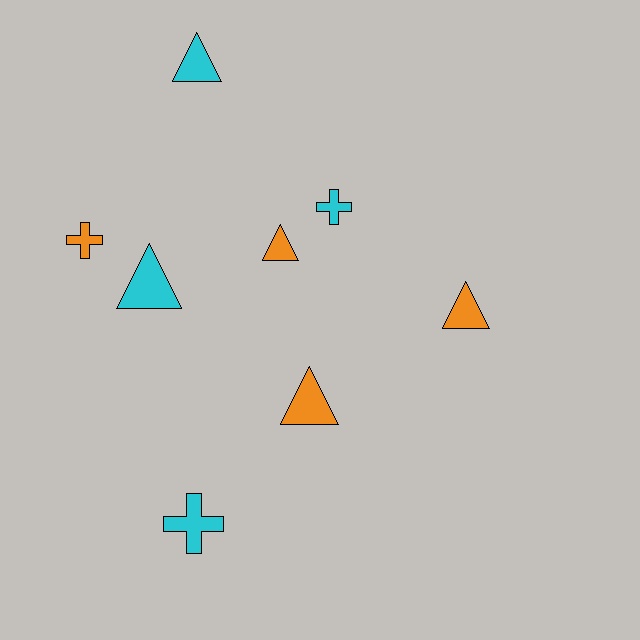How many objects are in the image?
There are 8 objects.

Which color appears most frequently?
Orange, with 4 objects.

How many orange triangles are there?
There are 3 orange triangles.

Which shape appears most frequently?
Triangle, with 5 objects.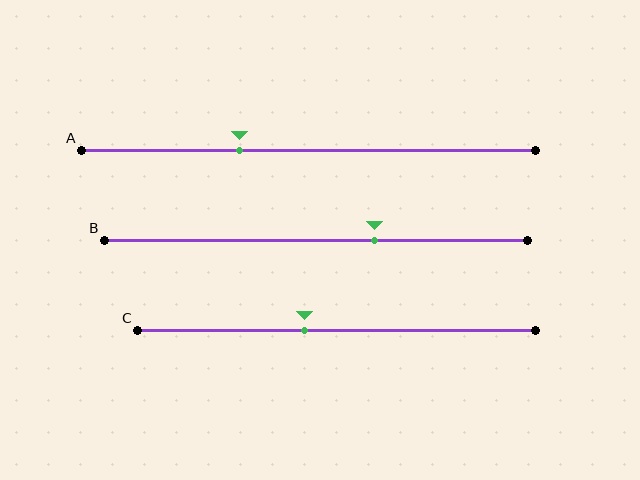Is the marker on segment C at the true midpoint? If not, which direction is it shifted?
No, the marker on segment C is shifted to the left by about 8% of the segment length.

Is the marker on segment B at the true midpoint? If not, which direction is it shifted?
No, the marker on segment B is shifted to the right by about 14% of the segment length.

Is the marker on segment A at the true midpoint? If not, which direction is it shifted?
No, the marker on segment A is shifted to the left by about 15% of the segment length.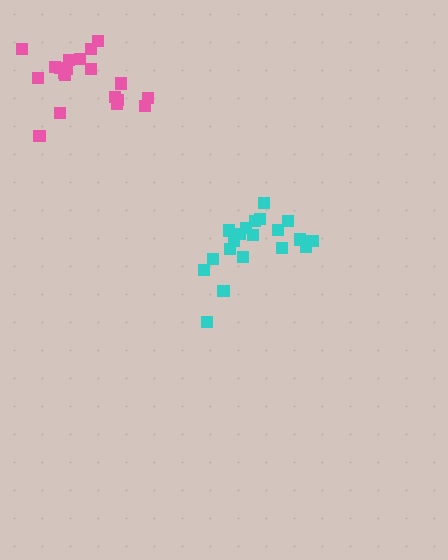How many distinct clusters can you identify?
There are 2 distinct clusters.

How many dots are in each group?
Group 1: 20 dots, Group 2: 20 dots (40 total).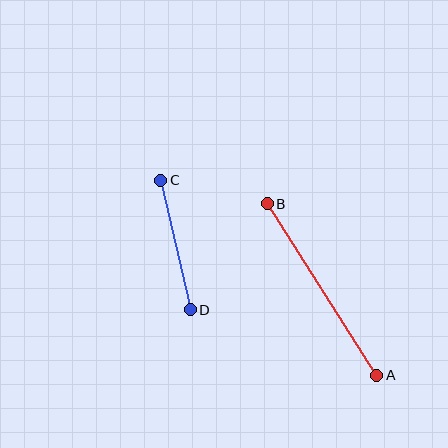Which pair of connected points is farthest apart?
Points A and B are farthest apart.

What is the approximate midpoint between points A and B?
The midpoint is at approximately (322, 289) pixels.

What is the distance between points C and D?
The distance is approximately 133 pixels.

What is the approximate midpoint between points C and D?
The midpoint is at approximately (176, 245) pixels.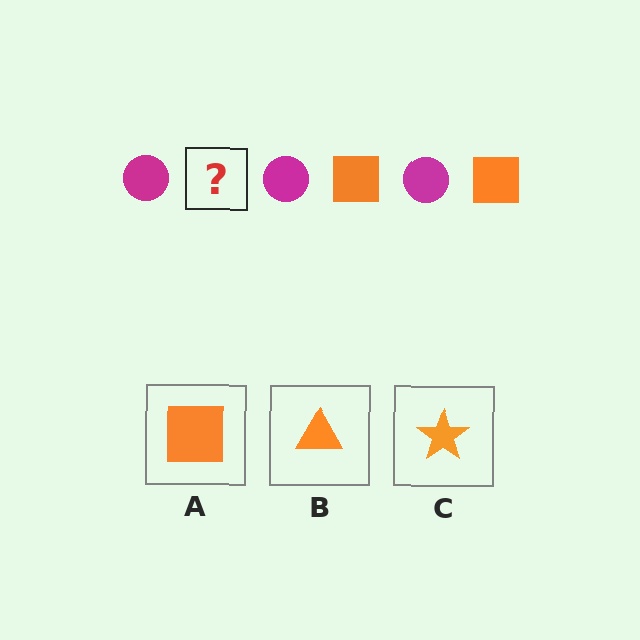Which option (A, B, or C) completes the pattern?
A.